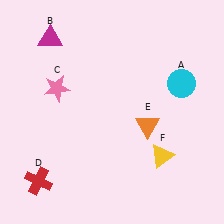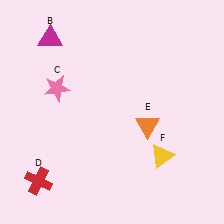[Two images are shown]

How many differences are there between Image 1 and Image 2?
There is 1 difference between the two images.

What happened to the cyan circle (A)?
The cyan circle (A) was removed in Image 2. It was in the top-right area of Image 1.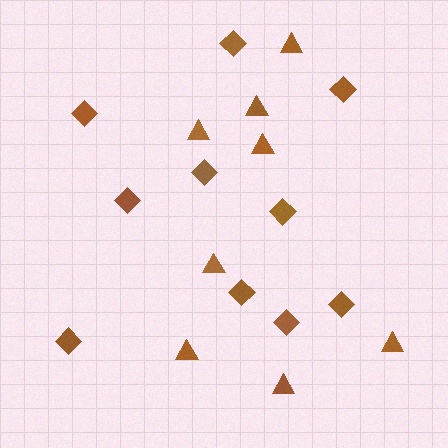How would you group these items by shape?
There are 2 groups: one group of triangles (8) and one group of diamonds (10).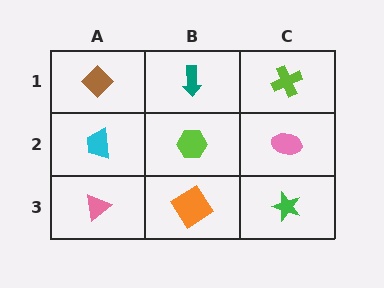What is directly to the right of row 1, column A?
A teal arrow.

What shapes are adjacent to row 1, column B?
A lime hexagon (row 2, column B), a brown diamond (row 1, column A), a lime cross (row 1, column C).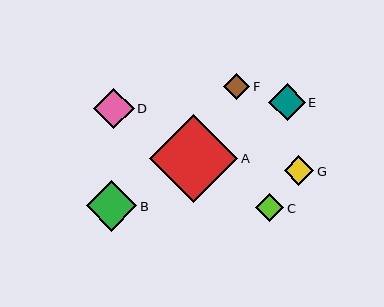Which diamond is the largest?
Diamond A is the largest with a size of approximately 88 pixels.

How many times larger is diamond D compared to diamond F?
Diamond D is approximately 1.5 times the size of diamond F.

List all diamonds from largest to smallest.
From largest to smallest: A, B, D, E, G, C, F.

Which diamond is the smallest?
Diamond F is the smallest with a size of approximately 26 pixels.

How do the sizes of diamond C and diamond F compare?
Diamond C and diamond F are approximately the same size.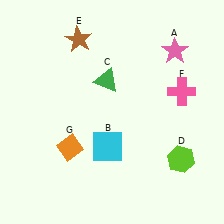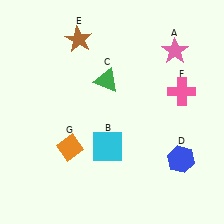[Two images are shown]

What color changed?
The hexagon (D) changed from lime in Image 1 to blue in Image 2.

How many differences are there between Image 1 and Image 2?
There is 1 difference between the two images.